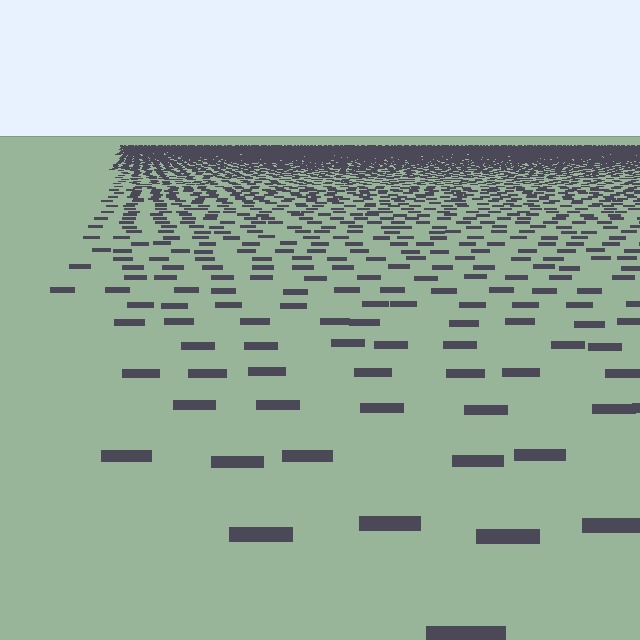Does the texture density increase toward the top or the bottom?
Density increases toward the top.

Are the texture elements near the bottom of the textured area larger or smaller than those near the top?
Larger. Near the bottom, elements are closer to the viewer and appear at a bigger on-screen size.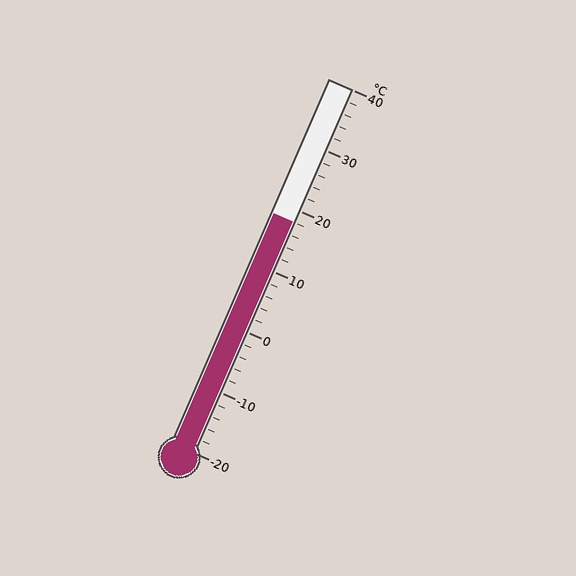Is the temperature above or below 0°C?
The temperature is above 0°C.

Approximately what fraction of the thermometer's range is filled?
The thermometer is filled to approximately 65% of its range.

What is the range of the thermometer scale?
The thermometer scale ranges from -20°C to 40°C.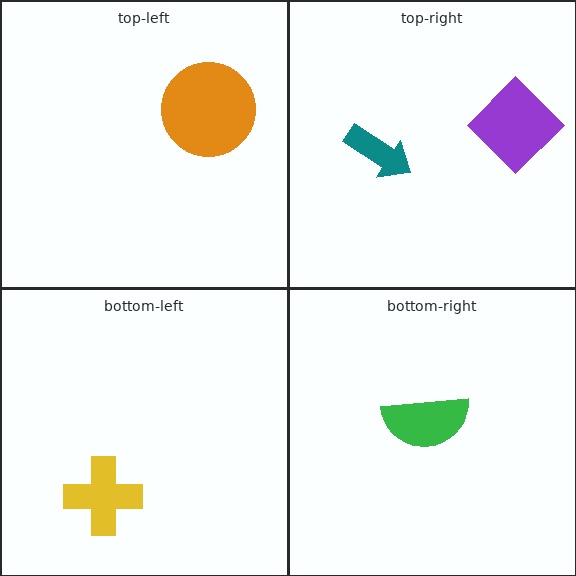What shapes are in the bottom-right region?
The green semicircle.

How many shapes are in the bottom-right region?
1.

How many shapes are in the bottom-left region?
1.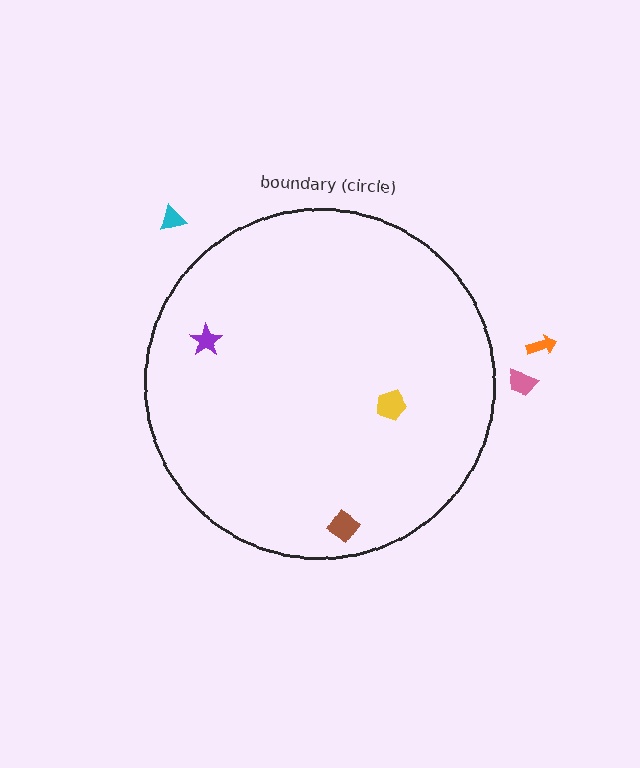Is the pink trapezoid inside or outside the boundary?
Outside.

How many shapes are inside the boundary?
3 inside, 3 outside.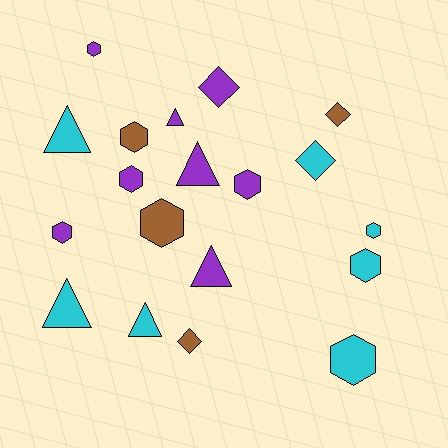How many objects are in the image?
There are 19 objects.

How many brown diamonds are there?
There are 2 brown diamonds.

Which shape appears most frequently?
Hexagon, with 9 objects.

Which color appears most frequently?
Purple, with 8 objects.